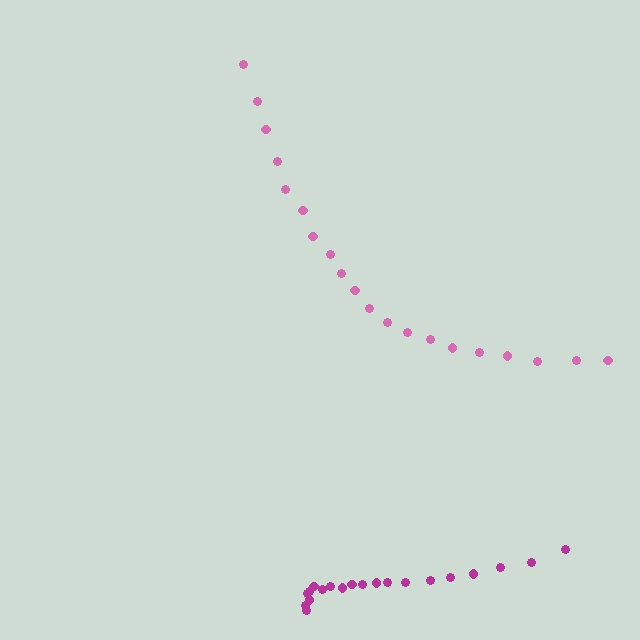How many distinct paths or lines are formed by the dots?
There are 2 distinct paths.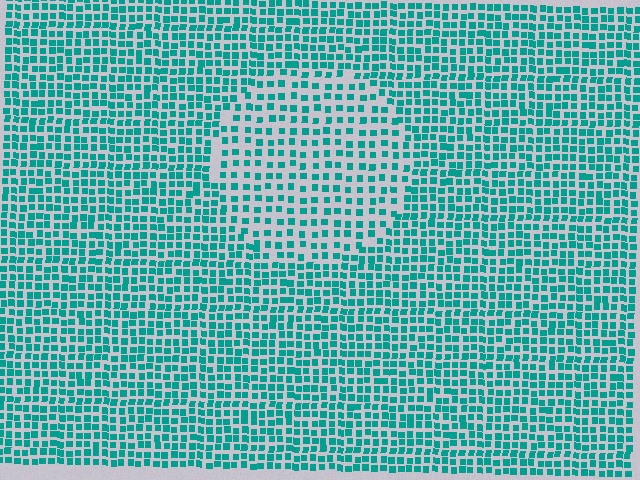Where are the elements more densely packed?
The elements are more densely packed outside the circle boundary.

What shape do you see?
I see a circle.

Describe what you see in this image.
The image contains small teal elements arranged at two different densities. A circle-shaped region is visible where the elements are less densely packed than the surrounding area.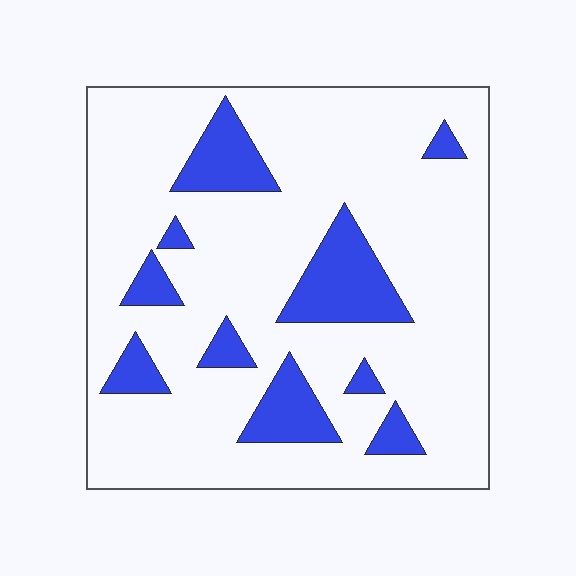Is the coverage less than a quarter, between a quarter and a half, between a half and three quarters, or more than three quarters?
Less than a quarter.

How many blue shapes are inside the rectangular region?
10.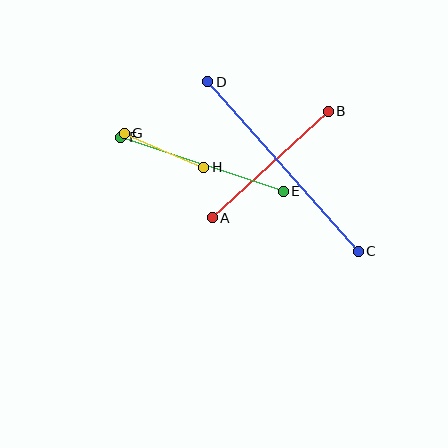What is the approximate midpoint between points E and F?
The midpoint is at approximately (202, 164) pixels.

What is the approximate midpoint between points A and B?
The midpoint is at approximately (270, 164) pixels.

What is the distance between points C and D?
The distance is approximately 227 pixels.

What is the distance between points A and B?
The distance is approximately 157 pixels.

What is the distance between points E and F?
The distance is approximately 171 pixels.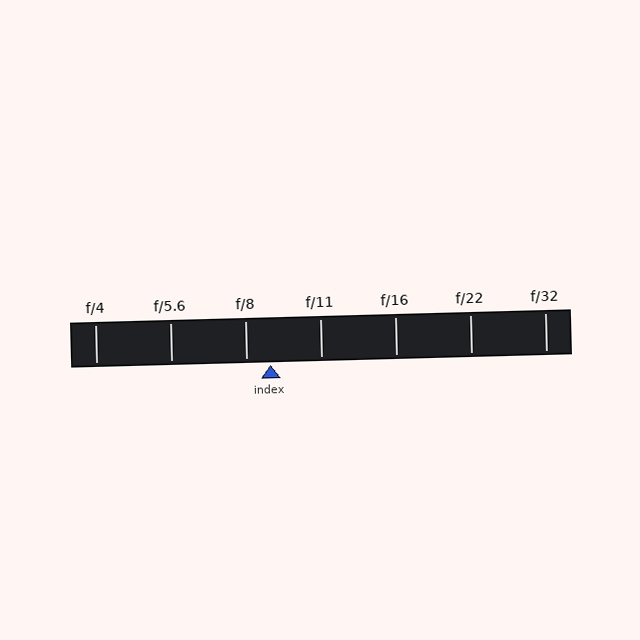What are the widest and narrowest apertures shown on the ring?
The widest aperture shown is f/4 and the narrowest is f/32.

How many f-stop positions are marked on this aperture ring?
There are 7 f-stop positions marked.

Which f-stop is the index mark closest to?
The index mark is closest to f/8.